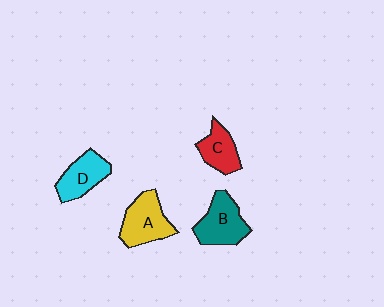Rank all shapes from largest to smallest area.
From largest to smallest: A (yellow), B (teal), D (cyan), C (red).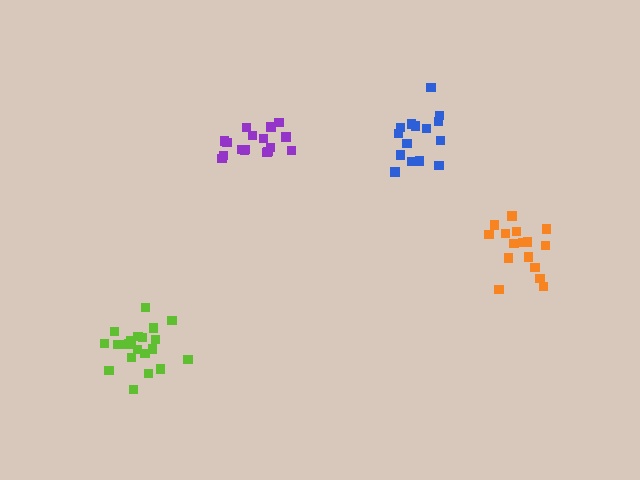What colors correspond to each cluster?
The clusters are colored: blue, purple, lime, orange.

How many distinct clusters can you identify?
There are 4 distinct clusters.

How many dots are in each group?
Group 1: 15 dots, Group 2: 18 dots, Group 3: 21 dots, Group 4: 16 dots (70 total).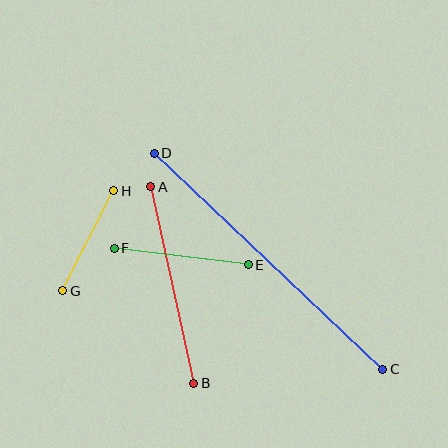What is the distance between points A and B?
The distance is approximately 201 pixels.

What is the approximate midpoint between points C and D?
The midpoint is at approximately (268, 261) pixels.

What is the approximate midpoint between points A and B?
The midpoint is at approximately (172, 285) pixels.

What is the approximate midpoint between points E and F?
The midpoint is at approximately (181, 256) pixels.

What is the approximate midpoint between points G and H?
The midpoint is at approximately (88, 241) pixels.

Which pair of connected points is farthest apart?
Points C and D are farthest apart.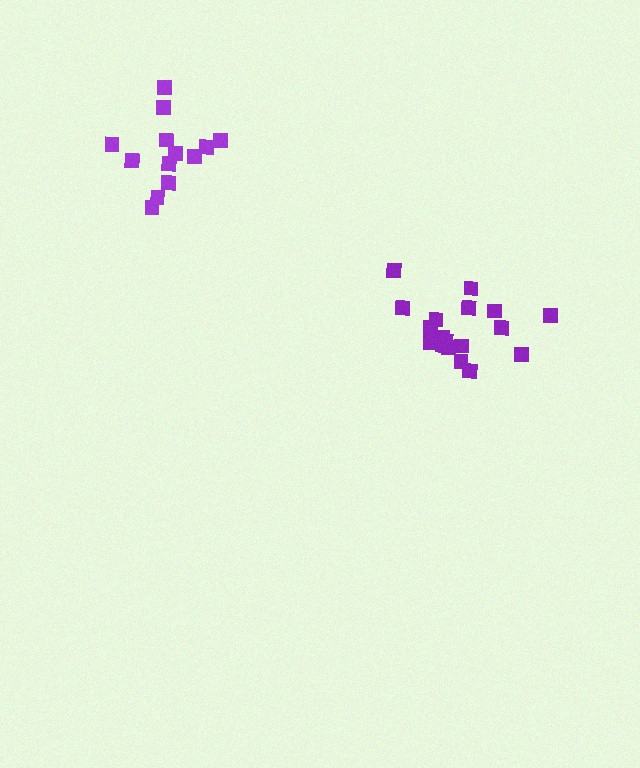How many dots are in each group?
Group 1: 18 dots, Group 2: 13 dots (31 total).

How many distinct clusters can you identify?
There are 2 distinct clusters.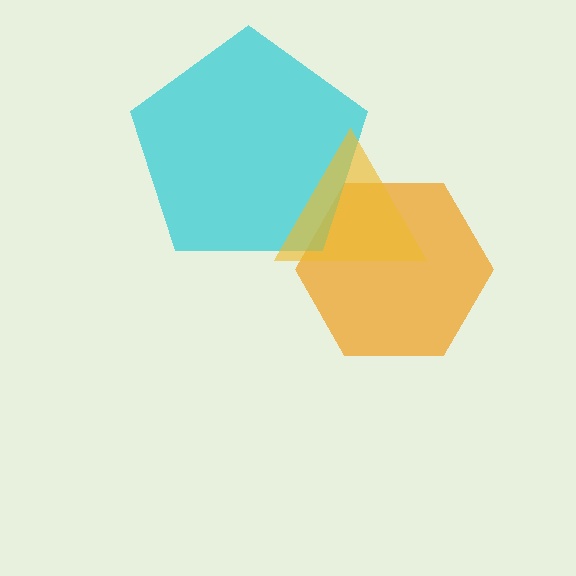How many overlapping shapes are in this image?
There are 3 overlapping shapes in the image.